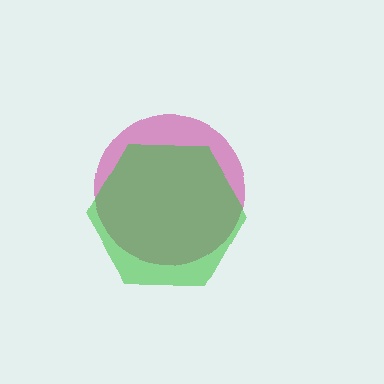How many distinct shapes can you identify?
There are 2 distinct shapes: a magenta circle, a green hexagon.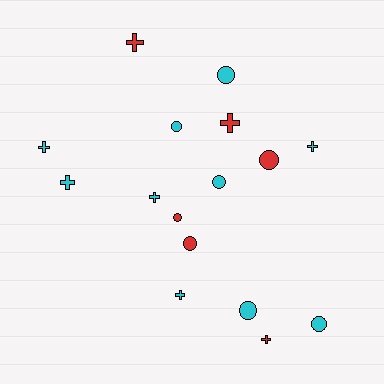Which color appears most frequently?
Cyan, with 10 objects.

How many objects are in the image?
There are 16 objects.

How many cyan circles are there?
There are 5 cyan circles.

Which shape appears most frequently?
Cross, with 8 objects.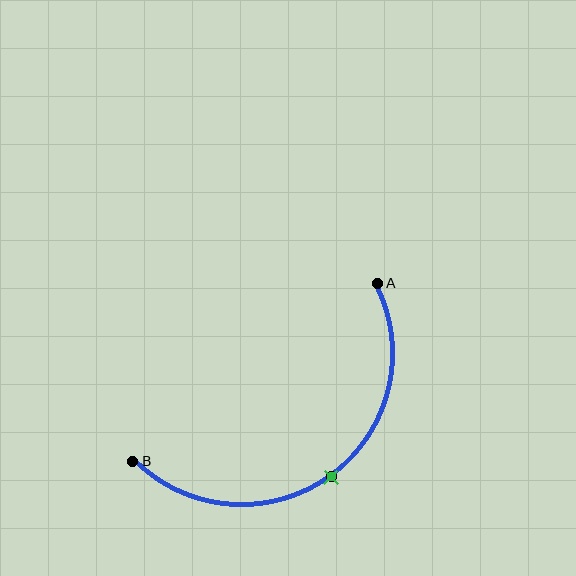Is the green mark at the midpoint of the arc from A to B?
Yes. The green mark lies on the arc at equal arc-length from both A and B — it is the arc midpoint.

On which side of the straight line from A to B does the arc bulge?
The arc bulges below and to the right of the straight line connecting A and B.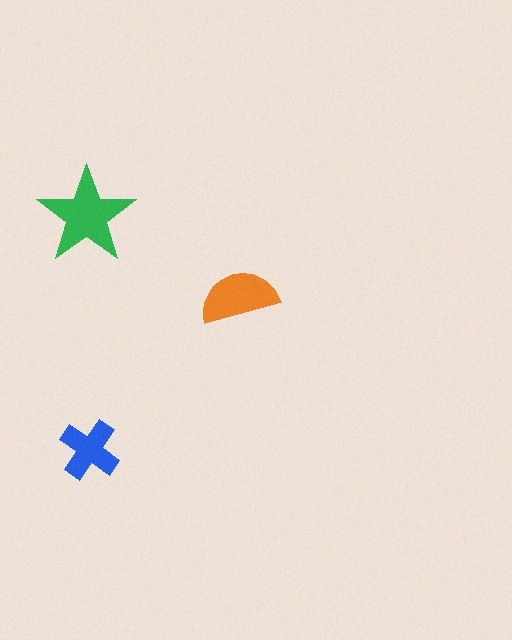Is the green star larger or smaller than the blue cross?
Larger.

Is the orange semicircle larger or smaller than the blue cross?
Larger.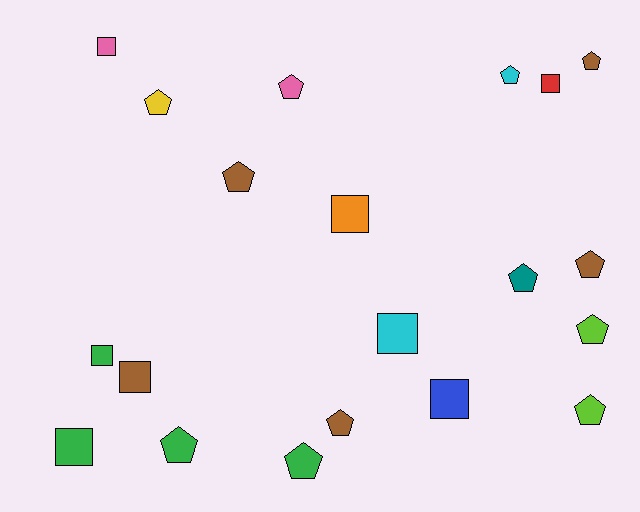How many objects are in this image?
There are 20 objects.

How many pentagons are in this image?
There are 12 pentagons.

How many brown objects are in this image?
There are 5 brown objects.